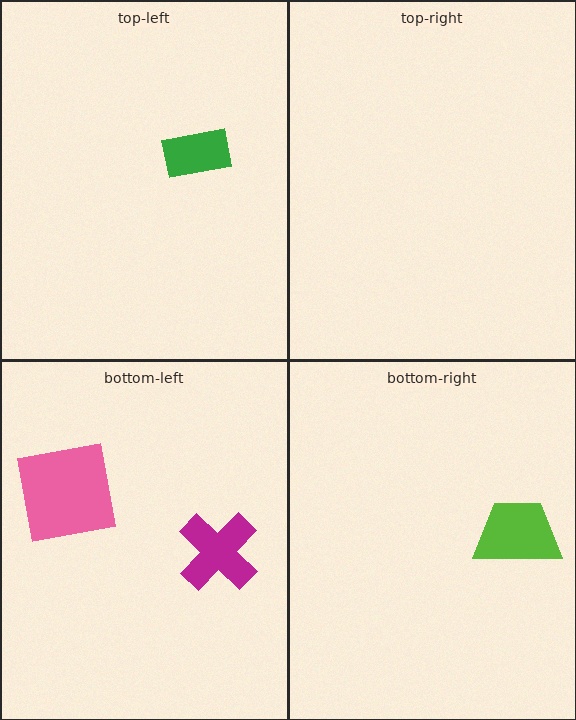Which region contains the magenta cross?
The bottom-left region.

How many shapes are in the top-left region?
1.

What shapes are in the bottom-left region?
The magenta cross, the pink square.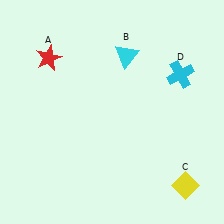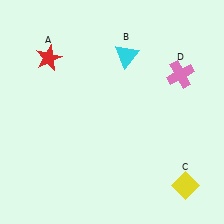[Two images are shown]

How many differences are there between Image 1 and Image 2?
There is 1 difference between the two images.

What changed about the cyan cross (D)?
In Image 1, D is cyan. In Image 2, it changed to pink.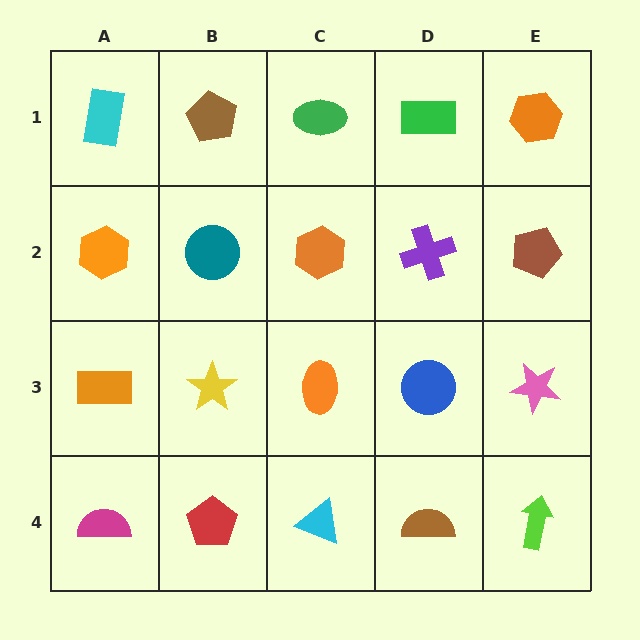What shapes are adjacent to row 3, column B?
A teal circle (row 2, column B), a red pentagon (row 4, column B), an orange rectangle (row 3, column A), an orange ellipse (row 3, column C).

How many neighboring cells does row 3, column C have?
4.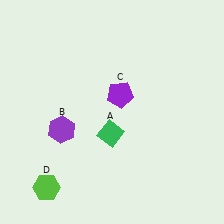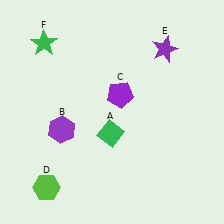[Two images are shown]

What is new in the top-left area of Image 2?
A green star (F) was added in the top-left area of Image 2.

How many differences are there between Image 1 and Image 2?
There are 2 differences between the two images.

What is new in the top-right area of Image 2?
A purple star (E) was added in the top-right area of Image 2.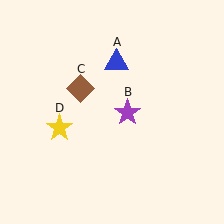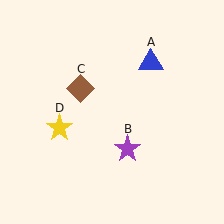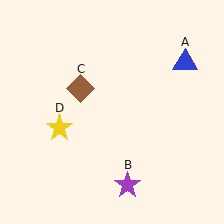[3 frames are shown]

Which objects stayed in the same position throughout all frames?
Brown diamond (object C) and yellow star (object D) remained stationary.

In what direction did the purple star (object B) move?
The purple star (object B) moved down.